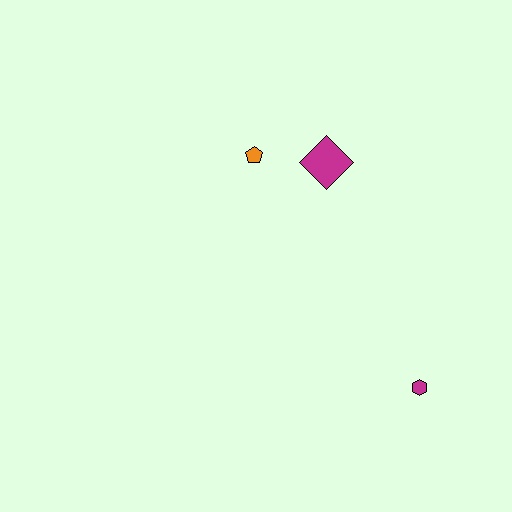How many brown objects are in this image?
There are no brown objects.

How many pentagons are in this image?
There is 1 pentagon.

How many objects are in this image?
There are 3 objects.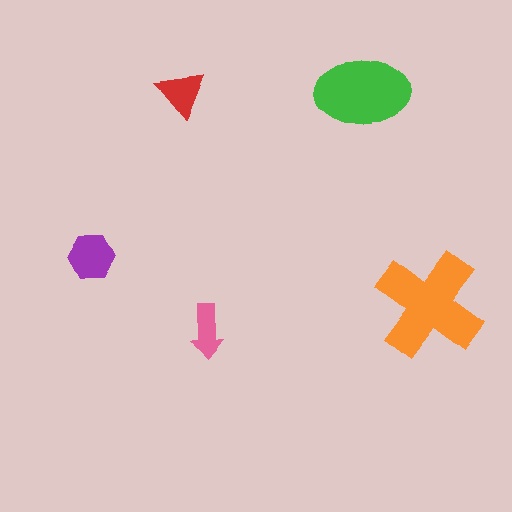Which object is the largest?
The orange cross.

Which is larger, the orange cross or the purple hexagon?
The orange cross.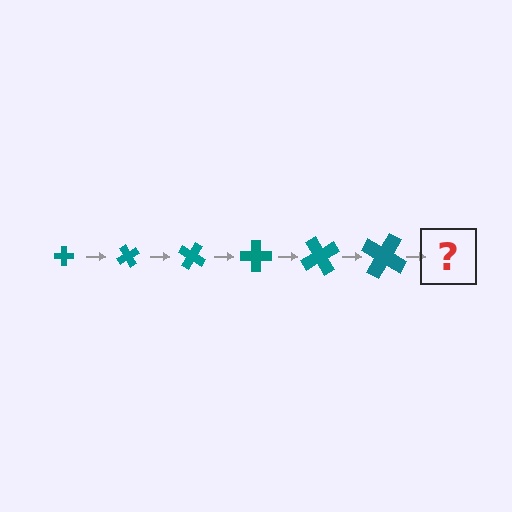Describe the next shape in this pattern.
It should be a cross, larger than the previous one and rotated 360 degrees from the start.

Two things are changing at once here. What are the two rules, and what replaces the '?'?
The two rules are that the cross grows larger each step and it rotates 60 degrees each step. The '?' should be a cross, larger than the previous one and rotated 360 degrees from the start.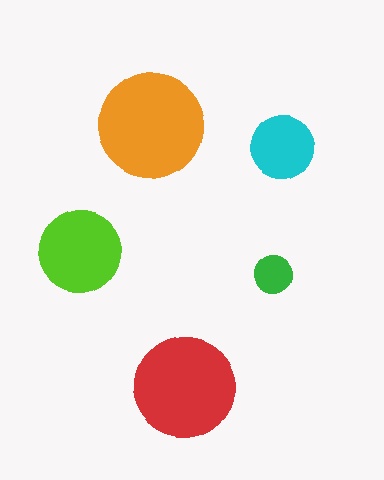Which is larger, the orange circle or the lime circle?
The orange one.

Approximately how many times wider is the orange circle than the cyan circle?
About 1.5 times wider.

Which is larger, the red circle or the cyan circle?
The red one.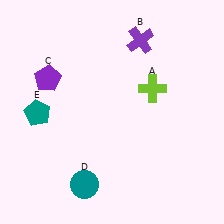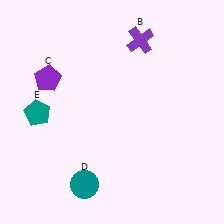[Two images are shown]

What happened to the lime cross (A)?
The lime cross (A) was removed in Image 2. It was in the top-right area of Image 1.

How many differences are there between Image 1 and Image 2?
There is 1 difference between the two images.